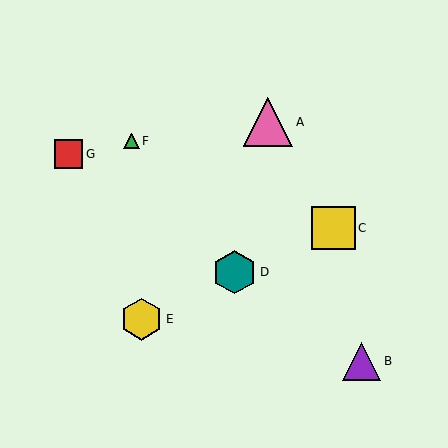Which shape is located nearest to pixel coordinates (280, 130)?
The pink triangle (labeled A) at (268, 122) is nearest to that location.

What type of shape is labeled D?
Shape D is a teal hexagon.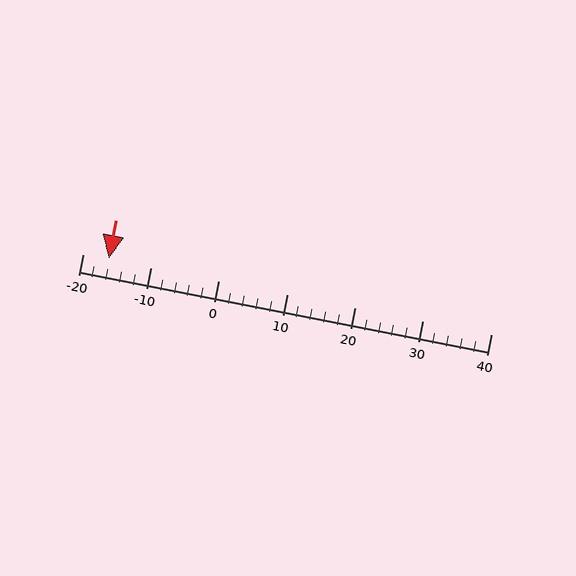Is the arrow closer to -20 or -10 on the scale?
The arrow is closer to -20.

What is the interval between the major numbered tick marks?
The major tick marks are spaced 10 units apart.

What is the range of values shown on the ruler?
The ruler shows values from -20 to 40.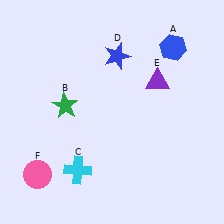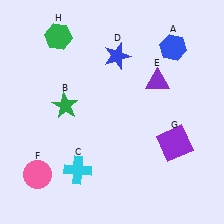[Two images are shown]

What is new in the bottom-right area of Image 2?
A purple square (G) was added in the bottom-right area of Image 2.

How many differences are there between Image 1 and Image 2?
There are 2 differences between the two images.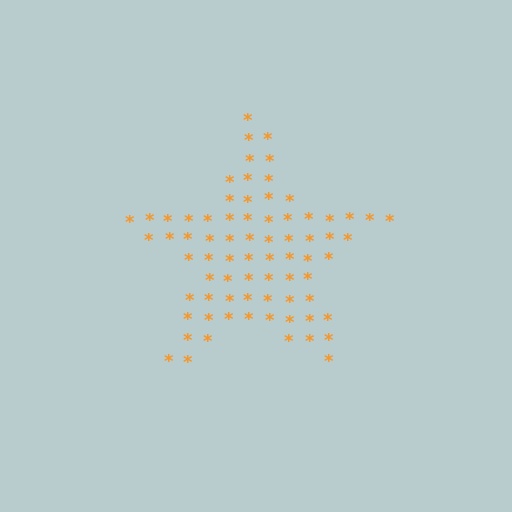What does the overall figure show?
The overall figure shows a star.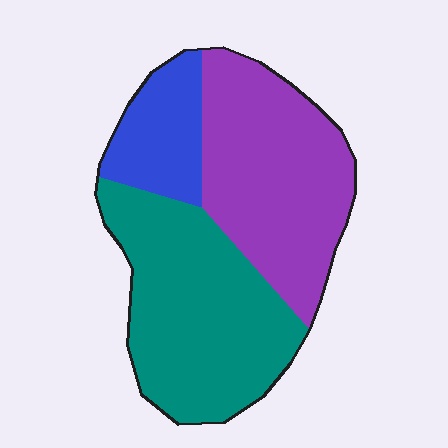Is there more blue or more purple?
Purple.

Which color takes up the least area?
Blue, at roughly 15%.